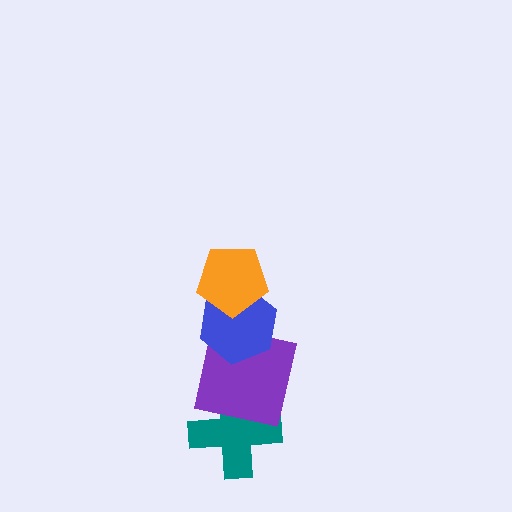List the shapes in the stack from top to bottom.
From top to bottom: the orange pentagon, the blue hexagon, the purple square, the teal cross.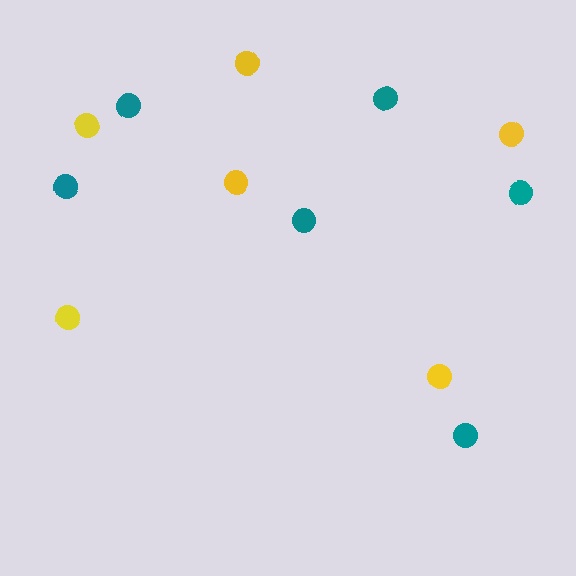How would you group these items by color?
There are 2 groups: one group of teal circles (6) and one group of yellow circles (6).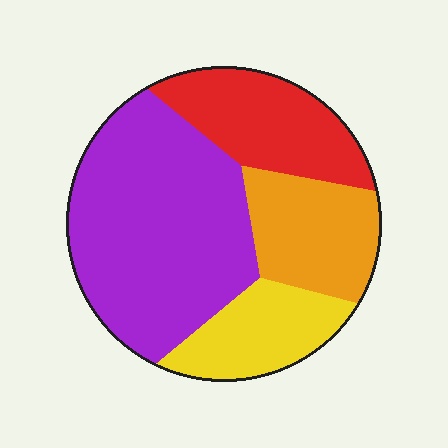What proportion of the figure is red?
Red covers around 20% of the figure.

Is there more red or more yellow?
Red.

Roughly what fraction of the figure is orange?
Orange covers 18% of the figure.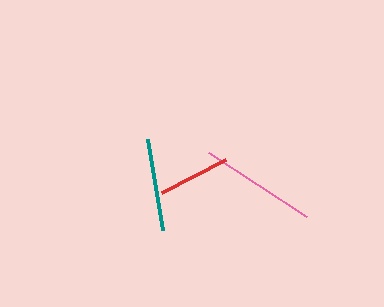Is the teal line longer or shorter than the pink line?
The pink line is longer than the teal line.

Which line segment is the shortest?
The red line is the shortest at approximately 73 pixels.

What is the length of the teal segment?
The teal segment is approximately 92 pixels long.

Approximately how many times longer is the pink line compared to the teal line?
The pink line is approximately 1.3 times the length of the teal line.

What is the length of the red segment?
The red segment is approximately 73 pixels long.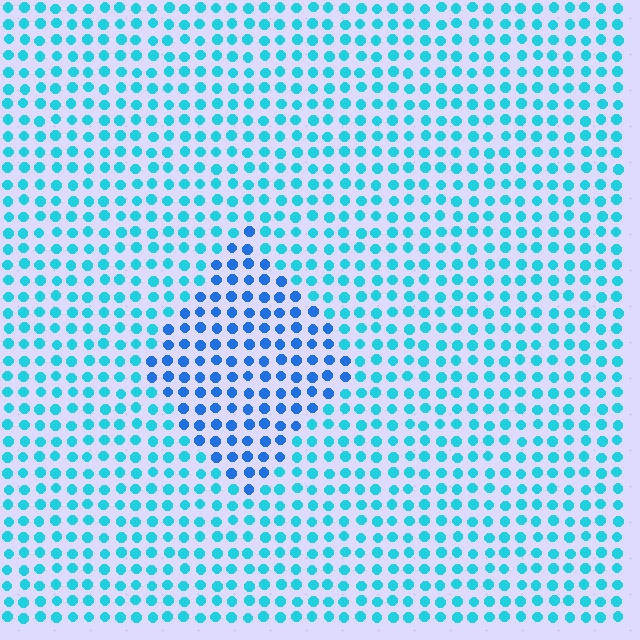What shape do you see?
I see a diamond.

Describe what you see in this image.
The image is filled with small cyan elements in a uniform arrangement. A diamond-shaped region is visible where the elements are tinted to a slightly different hue, forming a subtle color boundary.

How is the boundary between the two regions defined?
The boundary is defined purely by a slight shift in hue (about 30 degrees). Spacing, size, and orientation are identical on both sides.